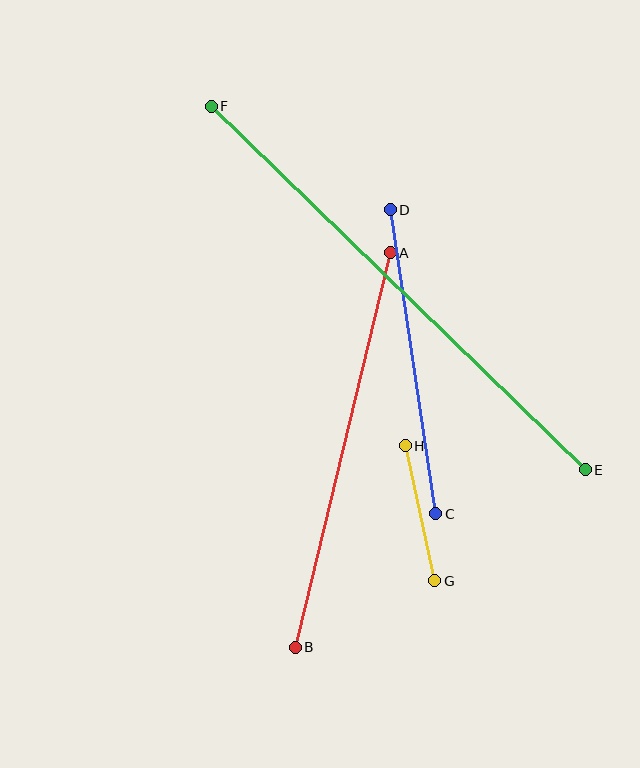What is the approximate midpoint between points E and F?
The midpoint is at approximately (398, 288) pixels.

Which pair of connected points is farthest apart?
Points E and F are farthest apart.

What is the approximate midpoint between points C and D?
The midpoint is at approximately (413, 362) pixels.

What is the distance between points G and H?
The distance is approximately 138 pixels.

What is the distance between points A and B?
The distance is approximately 406 pixels.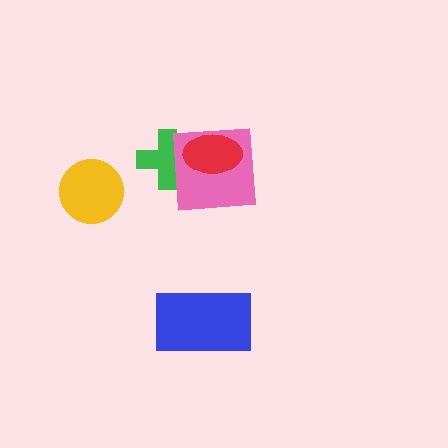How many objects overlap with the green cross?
2 objects overlap with the green cross.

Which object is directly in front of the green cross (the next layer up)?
The pink square is directly in front of the green cross.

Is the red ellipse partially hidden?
No, no other shape covers it.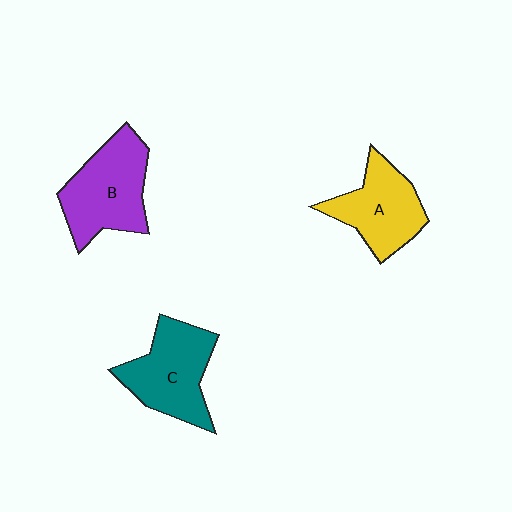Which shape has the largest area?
Shape B (purple).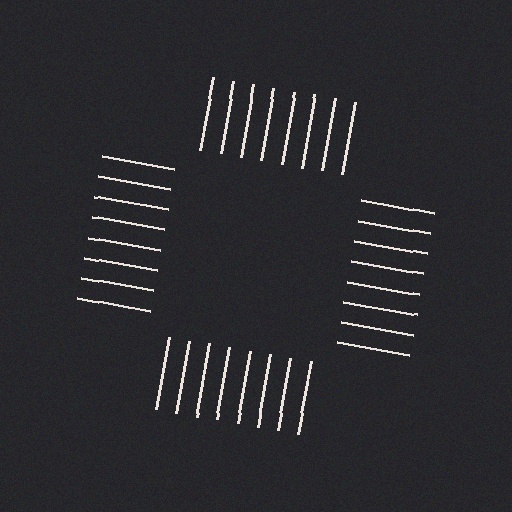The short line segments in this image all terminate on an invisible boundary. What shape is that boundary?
An illusory square — the line segments terminate on its edges but no continuous stroke is drawn.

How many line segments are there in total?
32 — 8 along each of the 4 edges.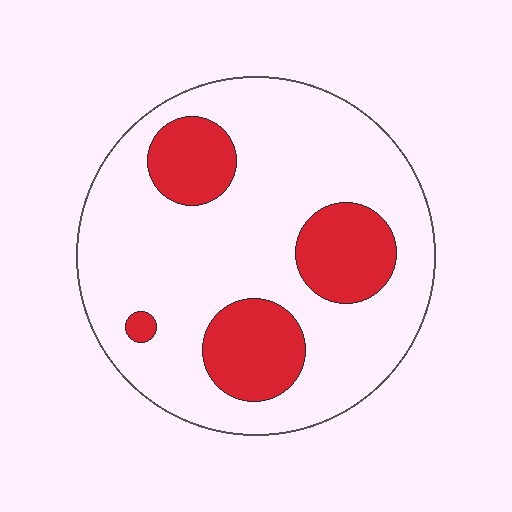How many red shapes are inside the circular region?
4.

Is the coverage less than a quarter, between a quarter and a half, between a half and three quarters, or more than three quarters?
Less than a quarter.